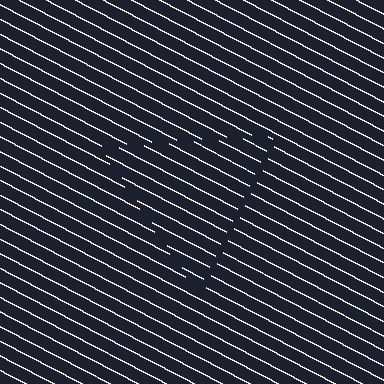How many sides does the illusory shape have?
3 sides — the line-ends trace a triangle.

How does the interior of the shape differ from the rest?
The interior of the shape contains the same grating, shifted by half a period — the contour is defined by the phase discontinuity where line-ends from the inner and outer gratings abut.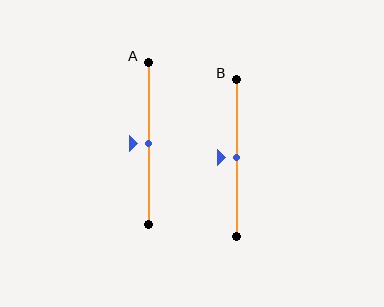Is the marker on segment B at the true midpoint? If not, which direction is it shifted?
Yes, the marker on segment B is at the true midpoint.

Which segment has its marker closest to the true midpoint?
Segment A has its marker closest to the true midpoint.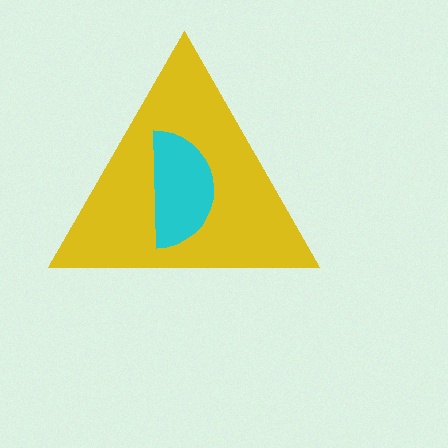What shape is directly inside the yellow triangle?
The cyan semicircle.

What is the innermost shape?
The cyan semicircle.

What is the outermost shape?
The yellow triangle.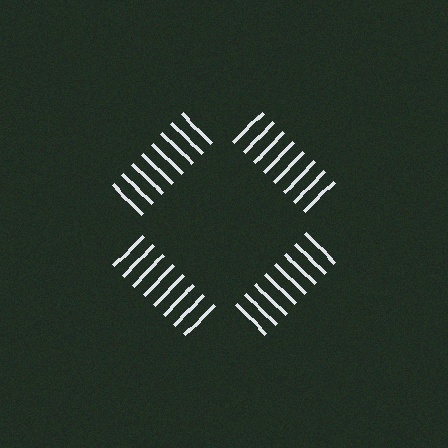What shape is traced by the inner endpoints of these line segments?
An illusory square — the line segments terminate on its edges but no continuous stroke is drawn.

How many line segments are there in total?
32 — 8 along each of the 4 edges.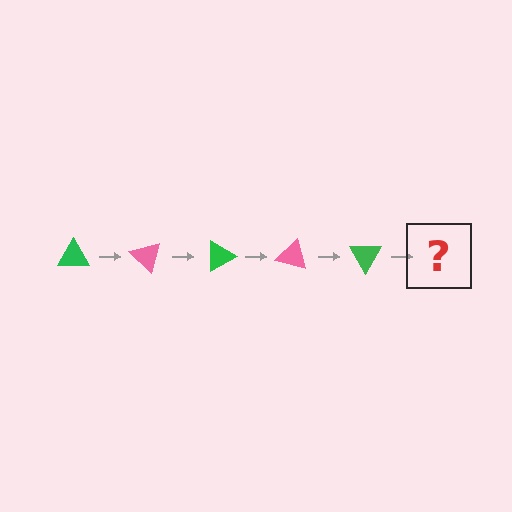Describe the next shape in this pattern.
It should be a pink triangle, rotated 225 degrees from the start.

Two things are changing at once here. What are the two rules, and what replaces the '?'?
The two rules are that it rotates 45 degrees each step and the color cycles through green and pink. The '?' should be a pink triangle, rotated 225 degrees from the start.